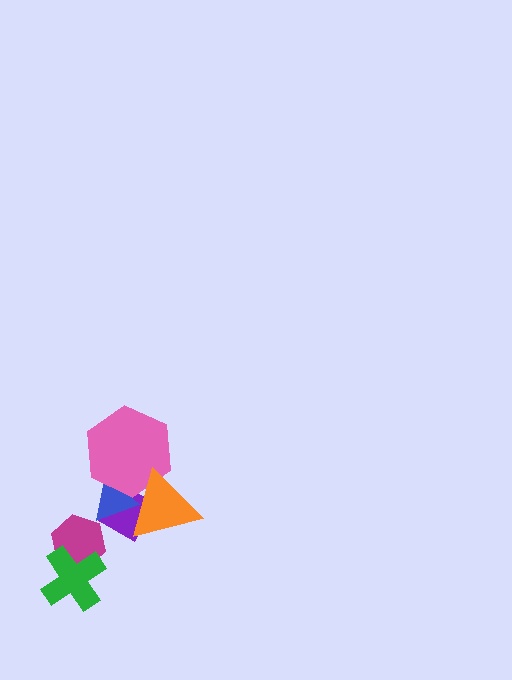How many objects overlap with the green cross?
1 object overlaps with the green cross.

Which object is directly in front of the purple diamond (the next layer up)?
The blue triangle is directly in front of the purple diamond.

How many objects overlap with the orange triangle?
3 objects overlap with the orange triangle.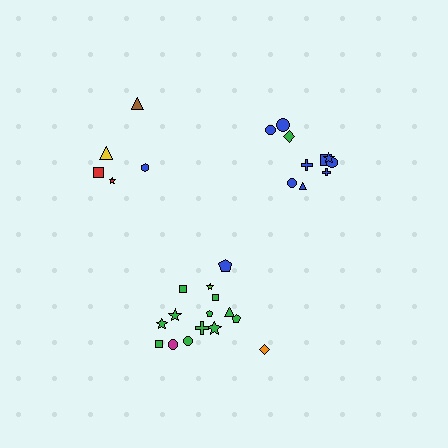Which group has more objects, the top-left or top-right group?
The top-right group.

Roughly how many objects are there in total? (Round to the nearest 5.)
Roughly 30 objects in total.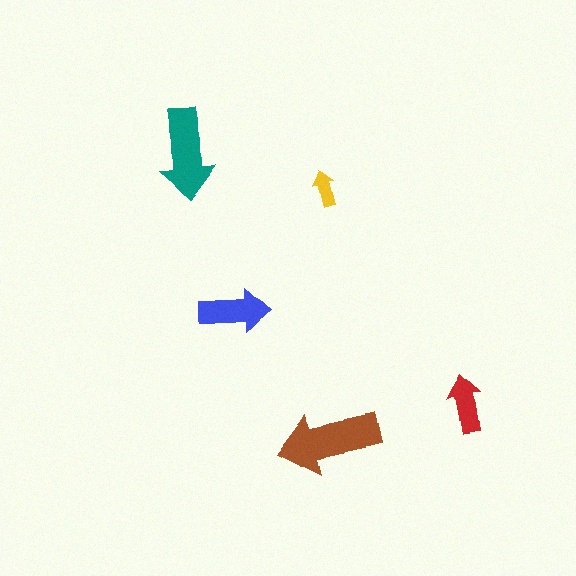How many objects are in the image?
There are 5 objects in the image.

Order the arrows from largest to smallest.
the brown one, the teal one, the blue one, the red one, the yellow one.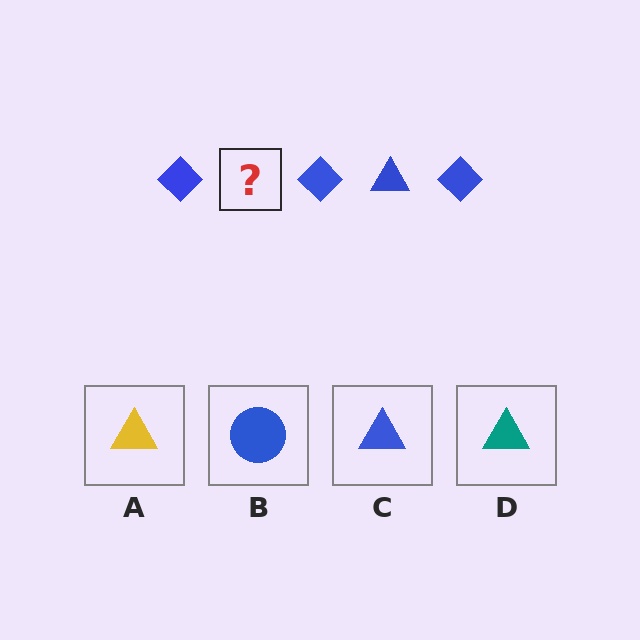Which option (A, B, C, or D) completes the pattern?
C.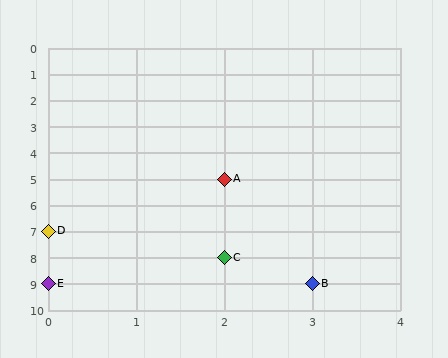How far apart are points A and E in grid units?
Points A and E are 2 columns and 4 rows apart (about 4.5 grid units diagonally).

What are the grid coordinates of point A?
Point A is at grid coordinates (2, 5).